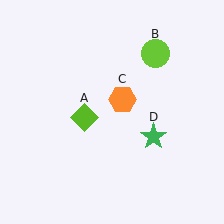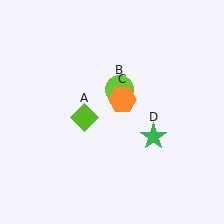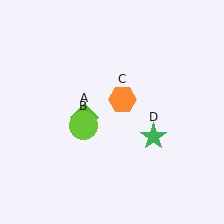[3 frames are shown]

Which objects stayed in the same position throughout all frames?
Lime diamond (object A) and orange hexagon (object C) and green star (object D) remained stationary.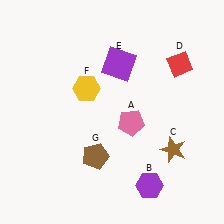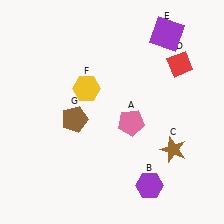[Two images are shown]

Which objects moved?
The objects that moved are: the purple square (E), the brown pentagon (G).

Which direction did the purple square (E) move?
The purple square (E) moved right.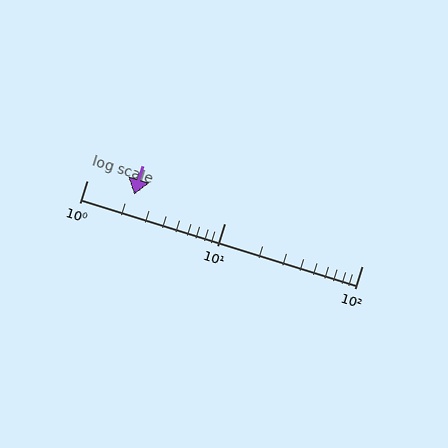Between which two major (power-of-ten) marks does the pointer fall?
The pointer is between 1 and 10.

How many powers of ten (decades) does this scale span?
The scale spans 2 decades, from 1 to 100.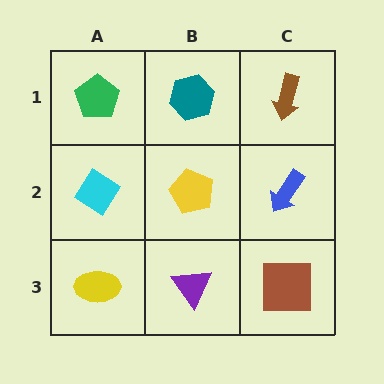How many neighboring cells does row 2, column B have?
4.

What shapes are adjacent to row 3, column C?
A blue arrow (row 2, column C), a purple triangle (row 3, column B).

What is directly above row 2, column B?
A teal hexagon.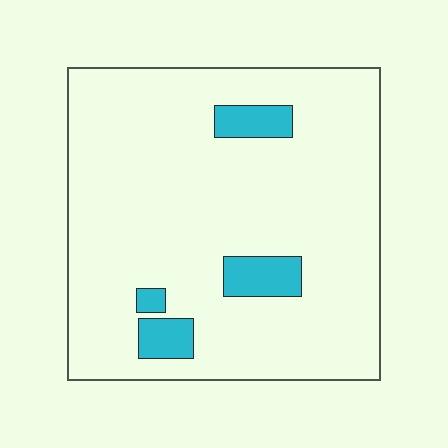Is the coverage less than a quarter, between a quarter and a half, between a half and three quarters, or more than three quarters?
Less than a quarter.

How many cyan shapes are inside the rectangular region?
4.